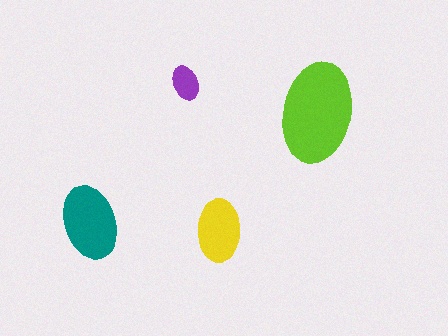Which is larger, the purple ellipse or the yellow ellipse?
The yellow one.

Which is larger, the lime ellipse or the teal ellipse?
The lime one.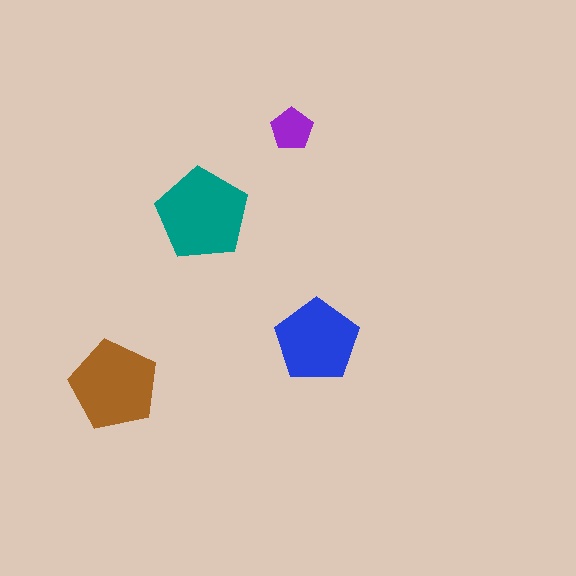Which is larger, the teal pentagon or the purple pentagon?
The teal one.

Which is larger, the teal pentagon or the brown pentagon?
The teal one.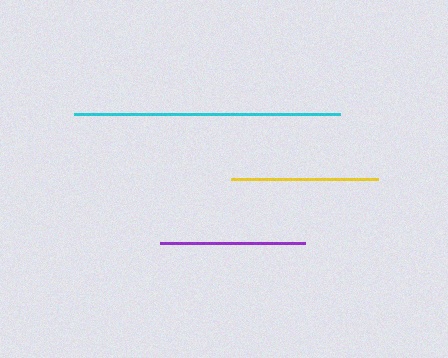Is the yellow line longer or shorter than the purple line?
The yellow line is longer than the purple line.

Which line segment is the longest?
The cyan line is the longest at approximately 266 pixels.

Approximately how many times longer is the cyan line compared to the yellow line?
The cyan line is approximately 1.8 times the length of the yellow line.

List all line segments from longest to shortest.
From longest to shortest: cyan, yellow, purple.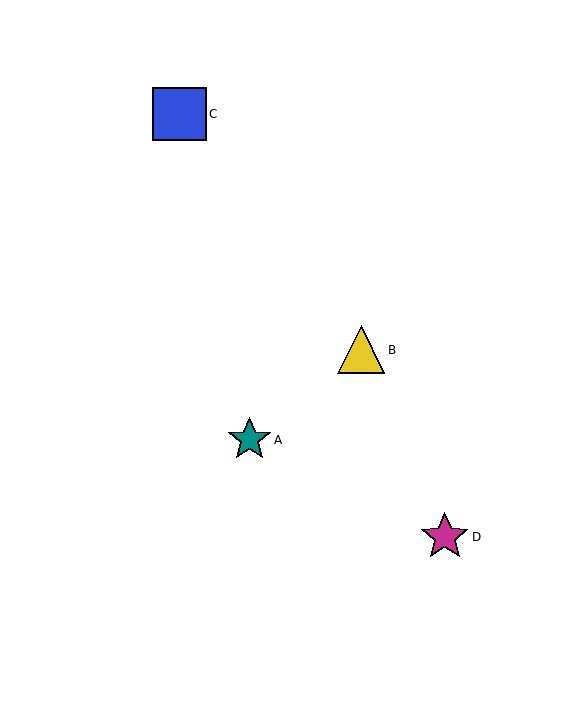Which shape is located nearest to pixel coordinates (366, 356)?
The yellow triangle (labeled B) at (361, 350) is nearest to that location.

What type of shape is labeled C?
Shape C is a blue square.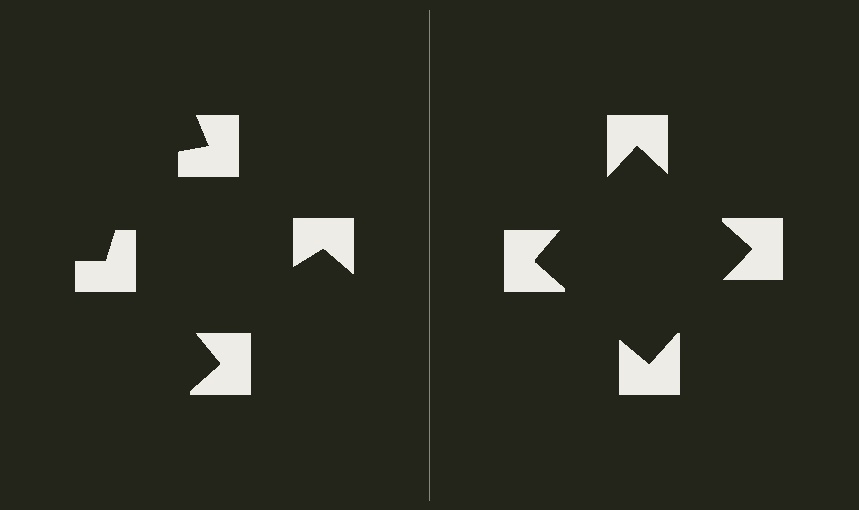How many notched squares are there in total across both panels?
8 — 4 on each side.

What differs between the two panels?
The notched squares are positioned identically on both sides; only the wedge orientations differ. On the right they align to a square; on the left they are misaligned.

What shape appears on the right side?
An illusory square.